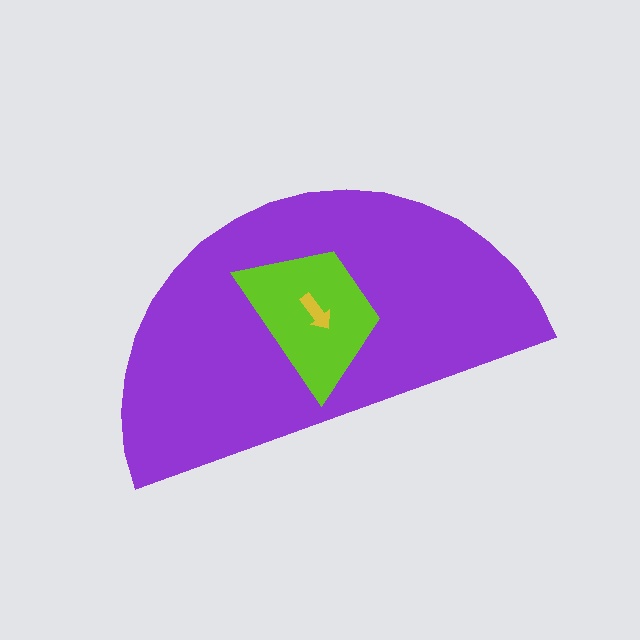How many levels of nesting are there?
3.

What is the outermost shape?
The purple semicircle.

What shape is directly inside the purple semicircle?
The lime trapezoid.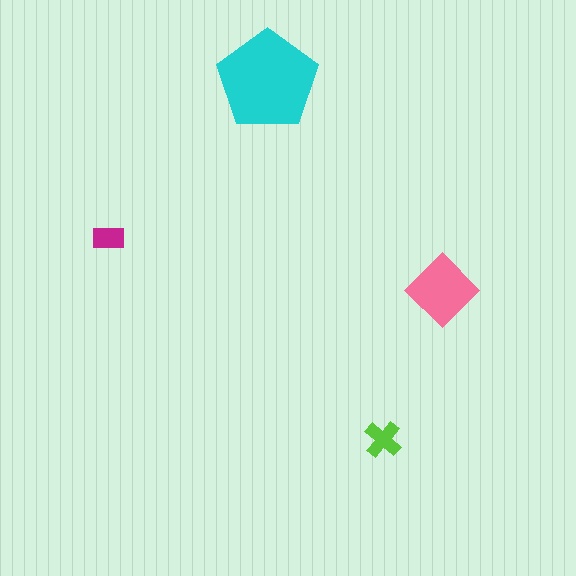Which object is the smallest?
The magenta rectangle.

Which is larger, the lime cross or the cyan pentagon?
The cyan pentagon.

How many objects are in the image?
There are 4 objects in the image.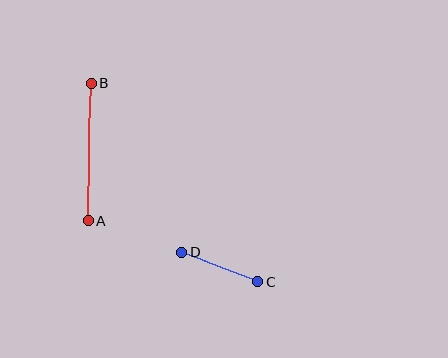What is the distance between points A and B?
The distance is approximately 138 pixels.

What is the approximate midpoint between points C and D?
The midpoint is at approximately (220, 267) pixels.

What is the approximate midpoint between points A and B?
The midpoint is at approximately (89, 152) pixels.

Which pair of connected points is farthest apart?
Points A and B are farthest apart.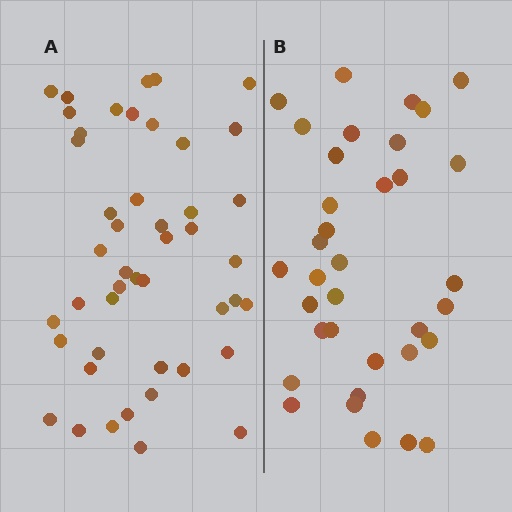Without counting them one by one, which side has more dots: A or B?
Region A (the left region) has more dots.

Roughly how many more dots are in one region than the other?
Region A has roughly 12 or so more dots than region B.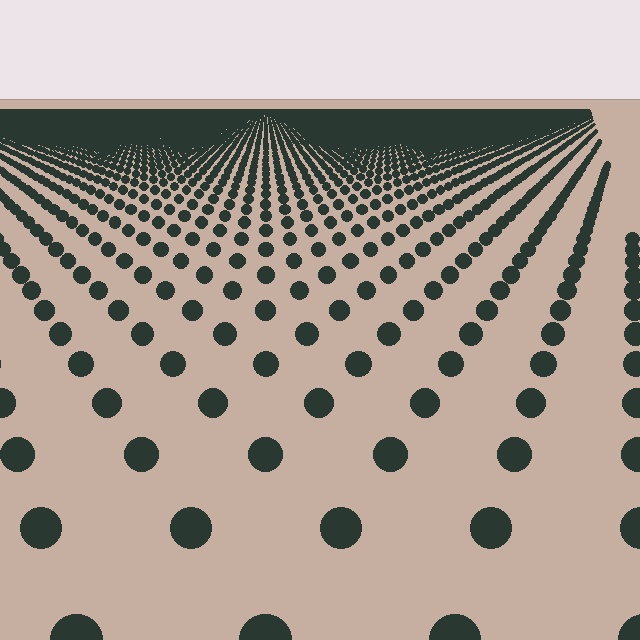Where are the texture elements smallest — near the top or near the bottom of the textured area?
Near the top.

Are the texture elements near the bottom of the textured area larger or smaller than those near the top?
Larger. Near the bottom, elements are closer to the viewer and appear at a bigger on-screen size.